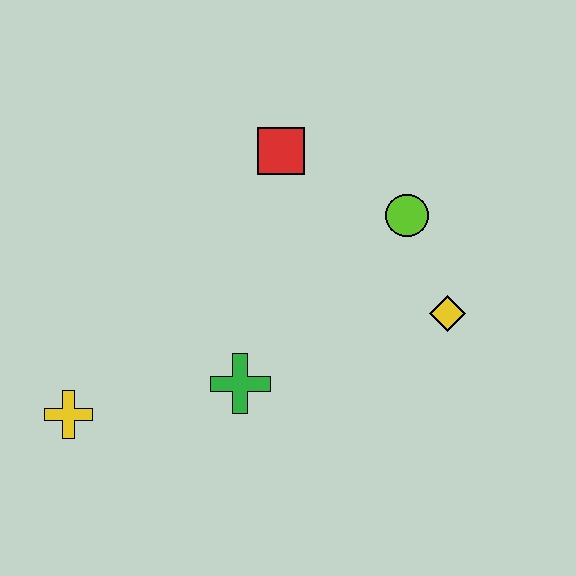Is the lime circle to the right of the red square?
Yes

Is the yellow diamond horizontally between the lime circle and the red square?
No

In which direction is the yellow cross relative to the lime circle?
The yellow cross is to the left of the lime circle.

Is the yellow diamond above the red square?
No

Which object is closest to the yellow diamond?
The lime circle is closest to the yellow diamond.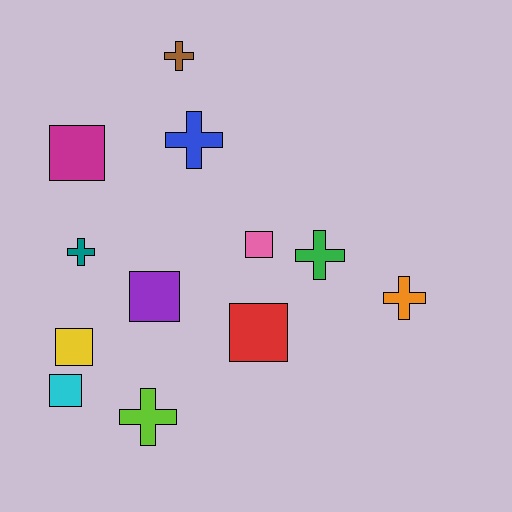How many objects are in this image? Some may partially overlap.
There are 12 objects.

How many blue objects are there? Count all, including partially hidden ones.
There is 1 blue object.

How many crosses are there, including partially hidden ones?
There are 6 crosses.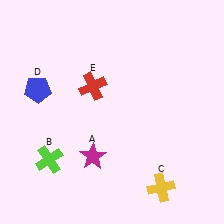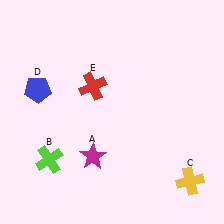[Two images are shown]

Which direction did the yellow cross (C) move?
The yellow cross (C) moved right.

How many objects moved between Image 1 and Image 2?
1 object moved between the two images.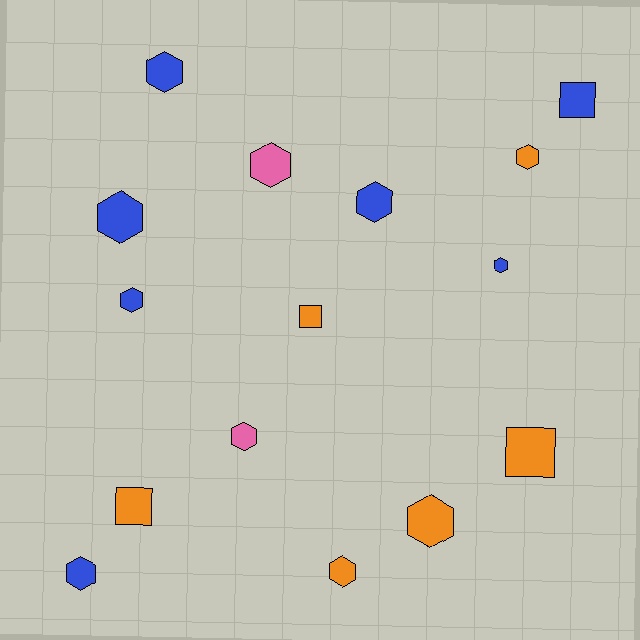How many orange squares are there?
There are 3 orange squares.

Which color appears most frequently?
Blue, with 7 objects.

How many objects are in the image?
There are 15 objects.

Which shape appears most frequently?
Hexagon, with 11 objects.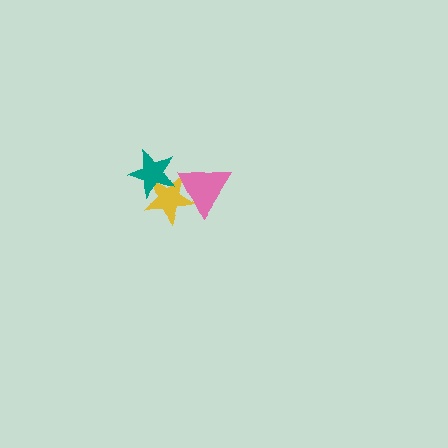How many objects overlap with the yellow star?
2 objects overlap with the yellow star.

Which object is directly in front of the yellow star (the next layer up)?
The pink triangle is directly in front of the yellow star.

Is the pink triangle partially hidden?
No, no other shape covers it.